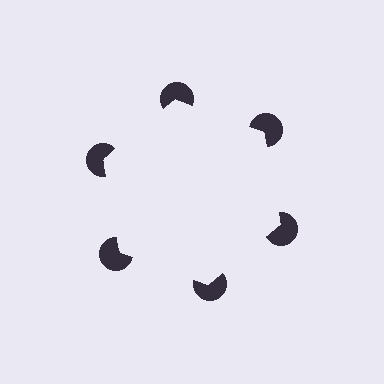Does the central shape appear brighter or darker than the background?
It typically appears slightly brighter than the background, even though no actual brightness change is drawn.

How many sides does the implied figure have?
6 sides.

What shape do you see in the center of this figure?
An illusory hexagon — its edges are inferred from the aligned wedge cuts in the pac-man discs, not physically drawn.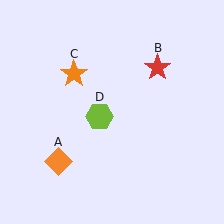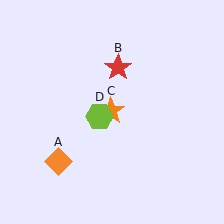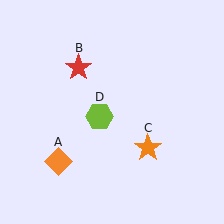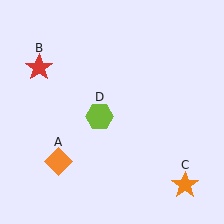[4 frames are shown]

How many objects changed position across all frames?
2 objects changed position: red star (object B), orange star (object C).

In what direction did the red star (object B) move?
The red star (object B) moved left.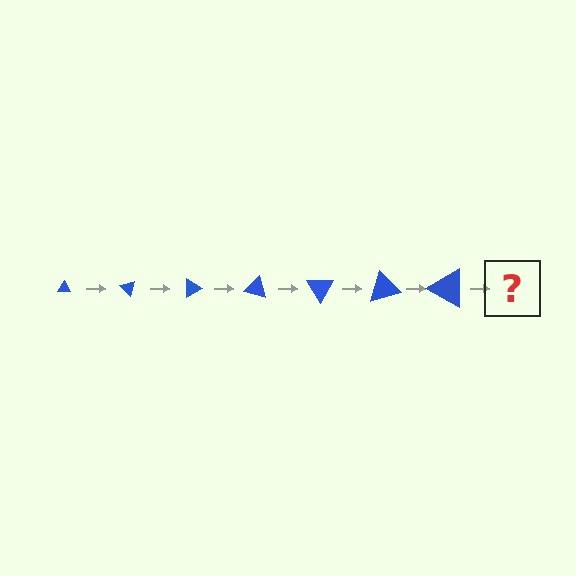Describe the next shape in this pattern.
It should be a triangle, larger than the previous one and rotated 315 degrees from the start.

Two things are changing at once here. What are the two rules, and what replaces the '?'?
The two rules are that the triangle grows larger each step and it rotates 45 degrees each step. The '?' should be a triangle, larger than the previous one and rotated 315 degrees from the start.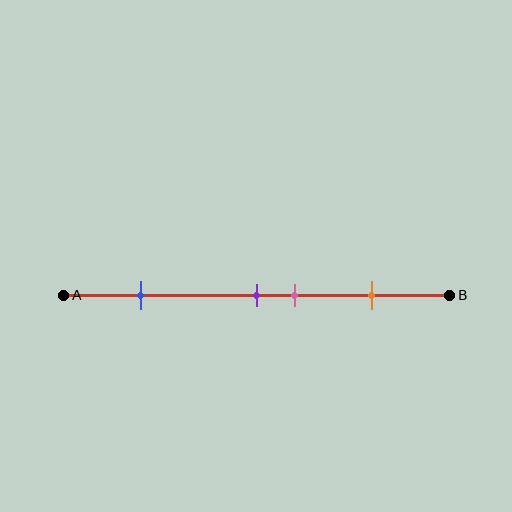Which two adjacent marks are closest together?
The purple and pink marks are the closest adjacent pair.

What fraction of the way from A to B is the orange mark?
The orange mark is approximately 80% (0.8) of the way from A to B.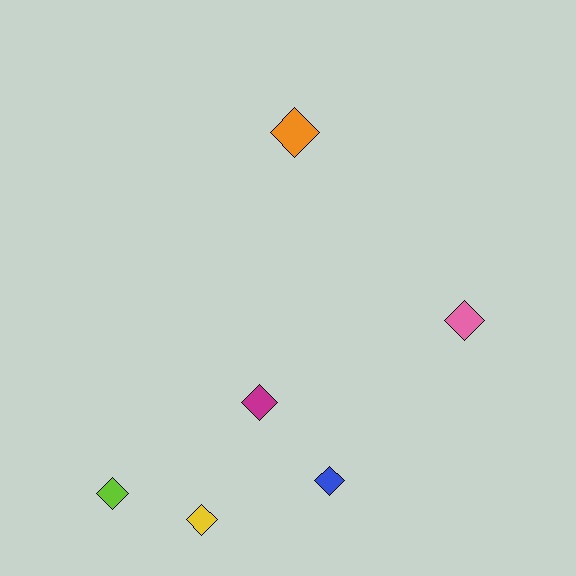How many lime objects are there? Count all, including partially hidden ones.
There is 1 lime object.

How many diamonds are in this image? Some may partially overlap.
There are 6 diamonds.